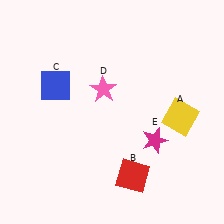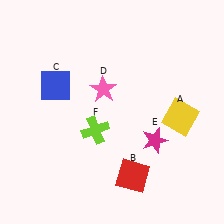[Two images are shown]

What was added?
A lime cross (F) was added in Image 2.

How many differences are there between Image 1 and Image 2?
There is 1 difference between the two images.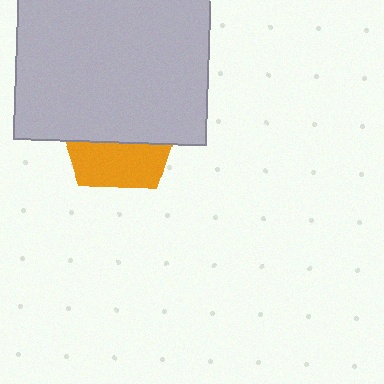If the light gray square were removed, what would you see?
You would see the complete orange pentagon.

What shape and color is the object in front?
The object in front is a light gray square.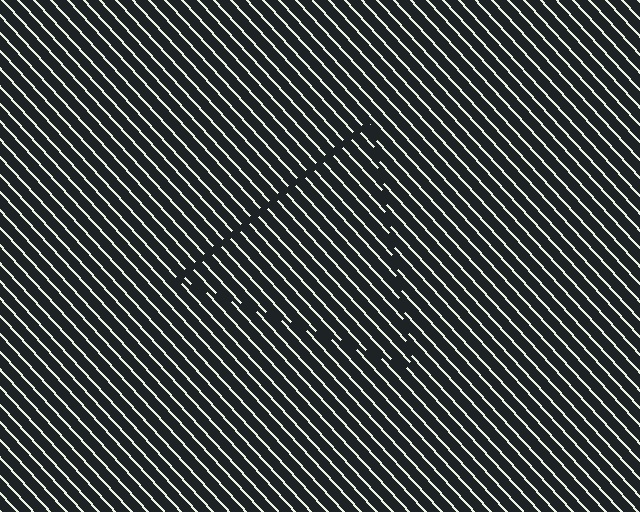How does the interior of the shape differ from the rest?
The interior of the shape contains the same grating, shifted by half a period — the contour is defined by the phase discontinuity where line-ends from the inner and outer gratings abut.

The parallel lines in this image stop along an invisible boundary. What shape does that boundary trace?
An illusory triangle. The interior of the shape contains the same grating, shifted by half a period — the contour is defined by the phase discontinuity where line-ends from the inner and outer gratings abut.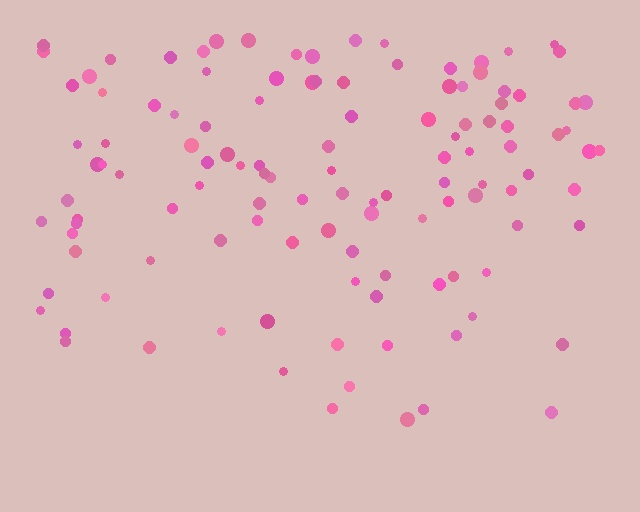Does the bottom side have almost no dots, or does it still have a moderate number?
Still a moderate number, just noticeably fewer than the top.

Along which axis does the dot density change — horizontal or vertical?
Vertical.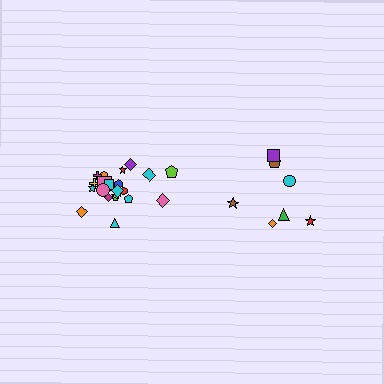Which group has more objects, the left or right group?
The left group.